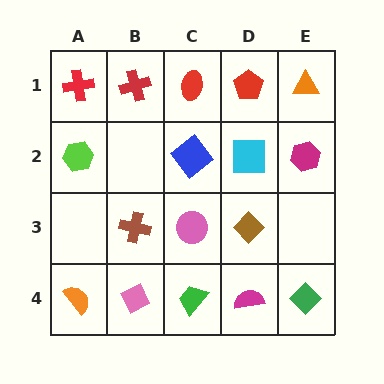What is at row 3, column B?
A brown cross.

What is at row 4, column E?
A green diamond.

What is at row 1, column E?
An orange triangle.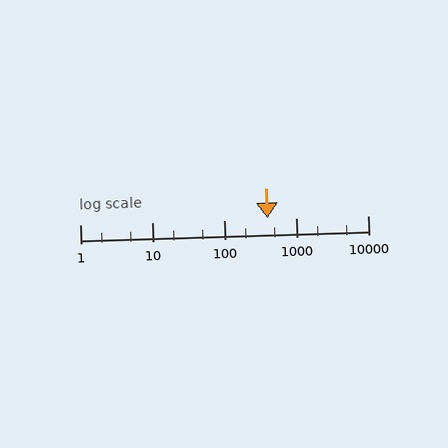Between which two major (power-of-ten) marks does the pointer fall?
The pointer is between 100 and 1000.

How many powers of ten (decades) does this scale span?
The scale spans 4 decades, from 1 to 10000.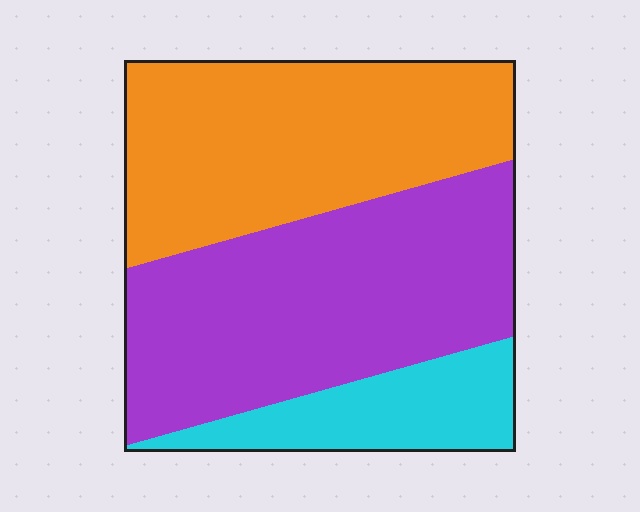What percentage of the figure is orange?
Orange covers 39% of the figure.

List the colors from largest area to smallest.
From largest to smallest: purple, orange, cyan.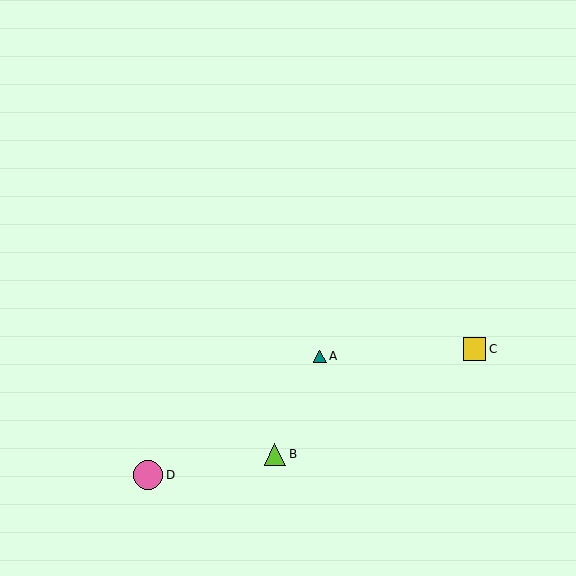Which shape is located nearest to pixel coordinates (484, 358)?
The yellow square (labeled C) at (475, 349) is nearest to that location.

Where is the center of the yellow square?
The center of the yellow square is at (475, 349).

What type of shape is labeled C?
Shape C is a yellow square.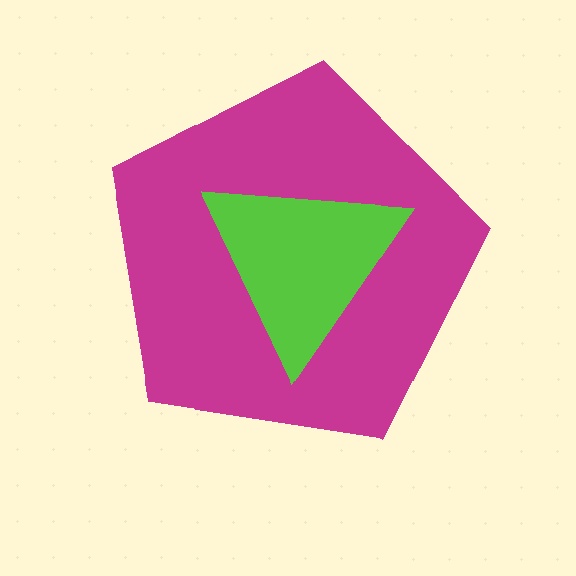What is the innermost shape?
The lime triangle.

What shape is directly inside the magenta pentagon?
The lime triangle.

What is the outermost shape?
The magenta pentagon.